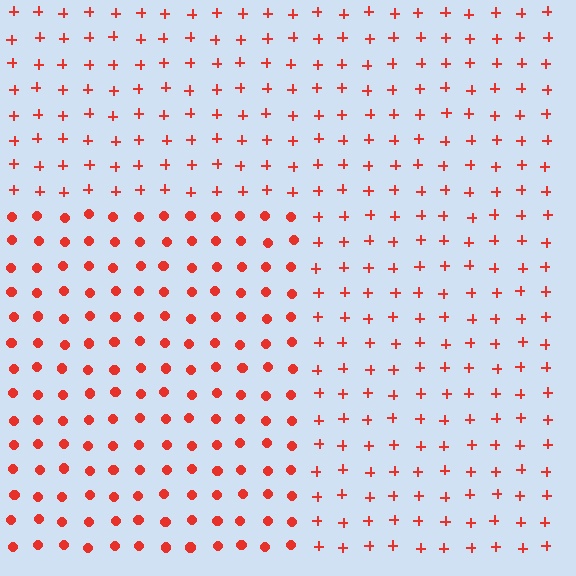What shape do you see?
I see a rectangle.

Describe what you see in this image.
The image is filled with small red elements arranged in a uniform grid. A rectangle-shaped region contains circles, while the surrounding area contains plus signs. The boundary is defined purely by the change in element shape.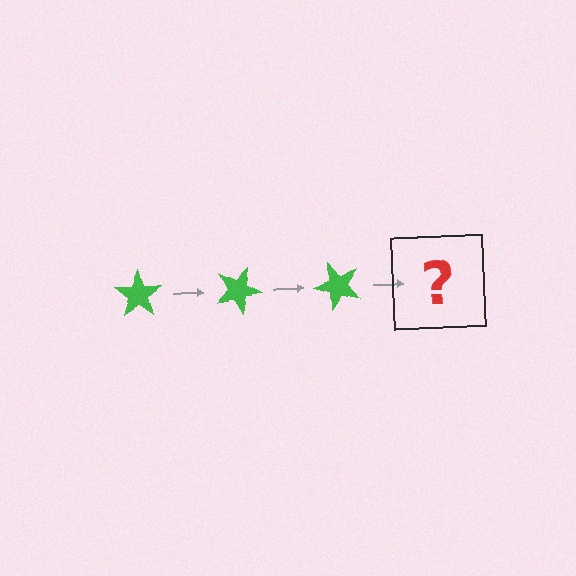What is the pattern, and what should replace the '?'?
The pattern is that the star rotates 25 degrees each step. The '?' should be a green star rotated 75 degrees.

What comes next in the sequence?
The next element should be a green star rotated 75 degrees.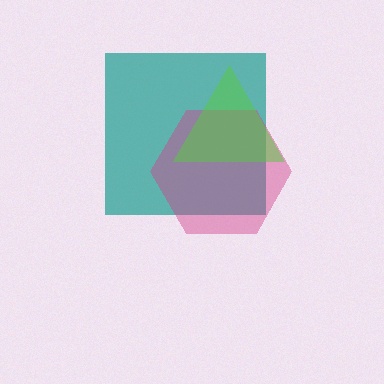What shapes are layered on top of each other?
The layered shapes are: a teal square, a magenta hexagon, a lime triangle.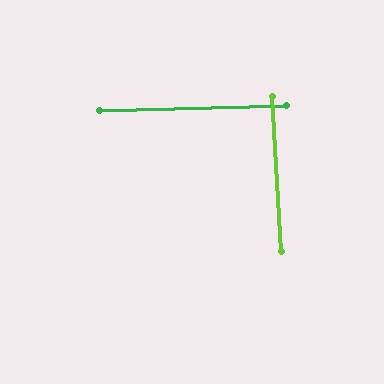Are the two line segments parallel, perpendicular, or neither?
Perpendicular — they meet at approximately 88°.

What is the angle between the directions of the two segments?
Approximately 88 degrees.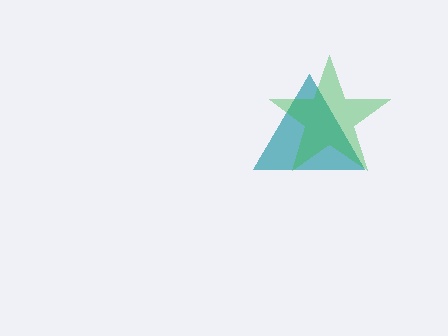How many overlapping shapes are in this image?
There are 2 overlapping shapes in the image.